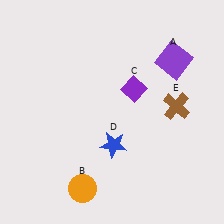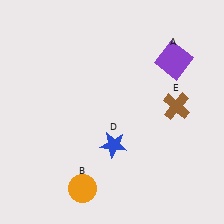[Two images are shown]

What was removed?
The purple diamond (C) was removed in Image 2.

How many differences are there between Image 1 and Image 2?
There is 1 difference between the two images.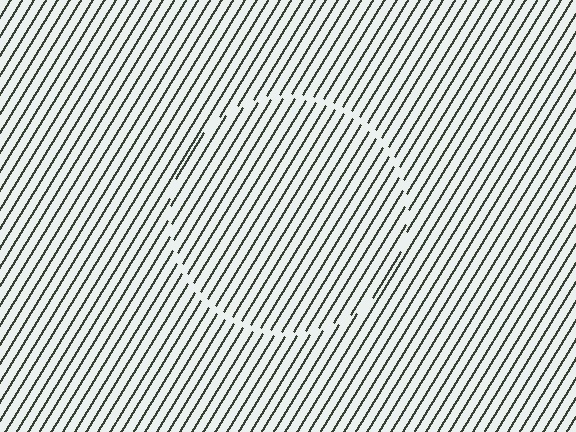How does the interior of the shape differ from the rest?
The interior of the shape contains the same grating, shifted by half a period — the contour is defined by the phase discontinuity where line-ends from the inner and outer gratings abut.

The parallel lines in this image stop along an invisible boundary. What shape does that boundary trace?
An illusory circle. The interior of the shape contains the same grating, shifted by half a period — the contour is defined by the phase discontinuity where line-ends from the inner and outer gratings abut.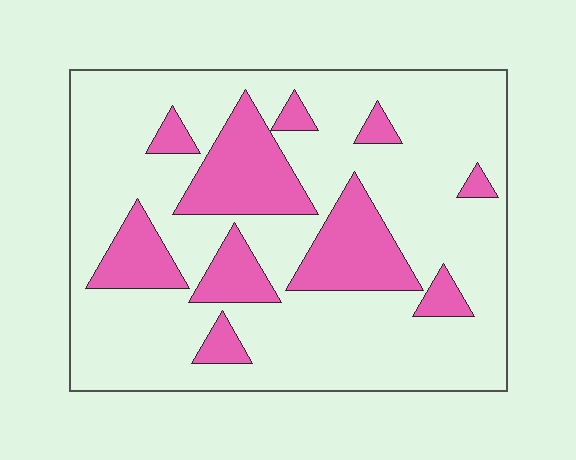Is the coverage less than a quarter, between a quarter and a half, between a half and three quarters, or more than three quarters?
Less than a quarter.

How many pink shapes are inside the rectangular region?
10.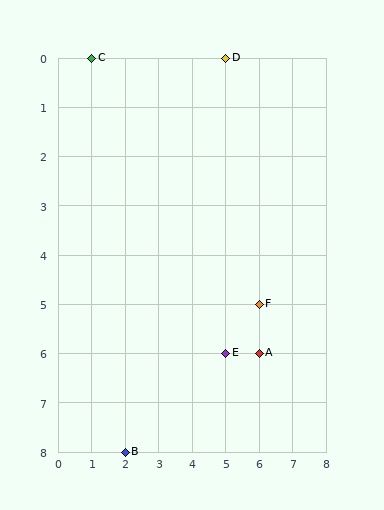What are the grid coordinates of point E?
Point E is at grid coordinates (5, 6).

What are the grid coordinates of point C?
Point C is at grid coordinates (1, 0).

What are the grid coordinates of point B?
Point B is at grid coordinates (2, 8).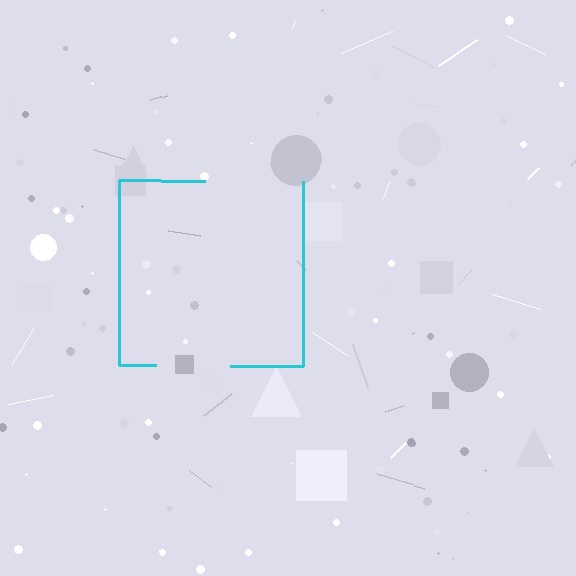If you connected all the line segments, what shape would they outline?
They would outline a square.